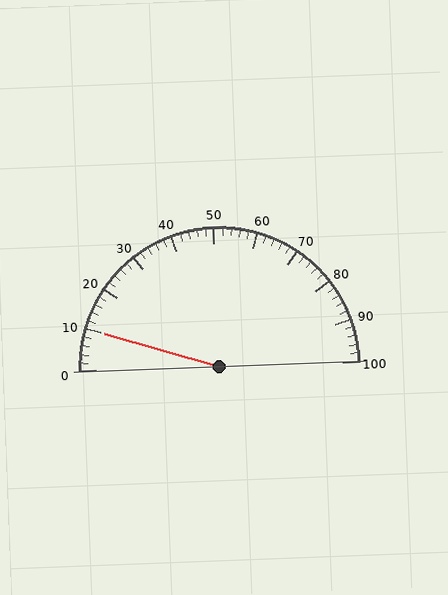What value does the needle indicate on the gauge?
The needle indicates approximately 10.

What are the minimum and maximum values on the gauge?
The gauge ranges from 0 to 100.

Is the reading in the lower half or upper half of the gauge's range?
The reading is in the lower half of the range (0 to 100).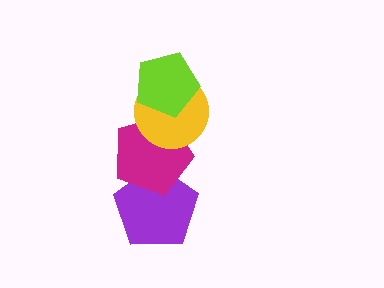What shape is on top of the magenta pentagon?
The yellow circle is on top of the magenta pentagon.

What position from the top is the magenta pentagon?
The magenta pentagon is 3rd from the top.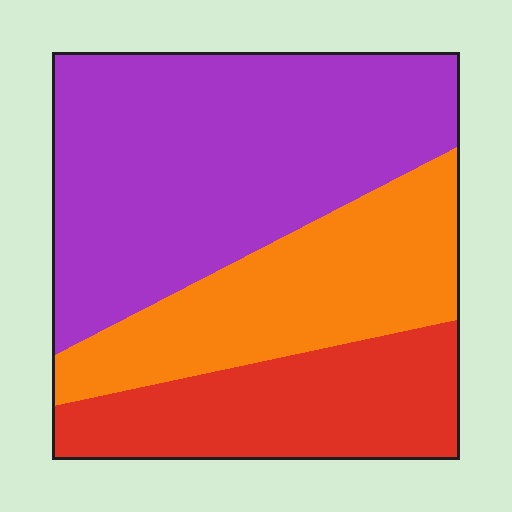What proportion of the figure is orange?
Orange takes up about one quarter (1/4) of the figure.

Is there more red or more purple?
Purple.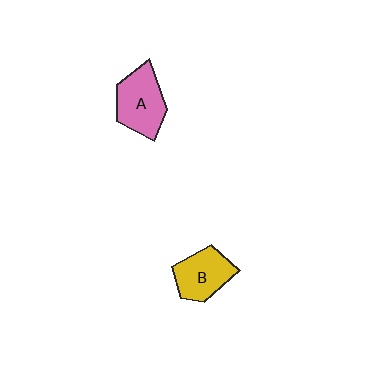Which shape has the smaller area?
Shape B (yellow).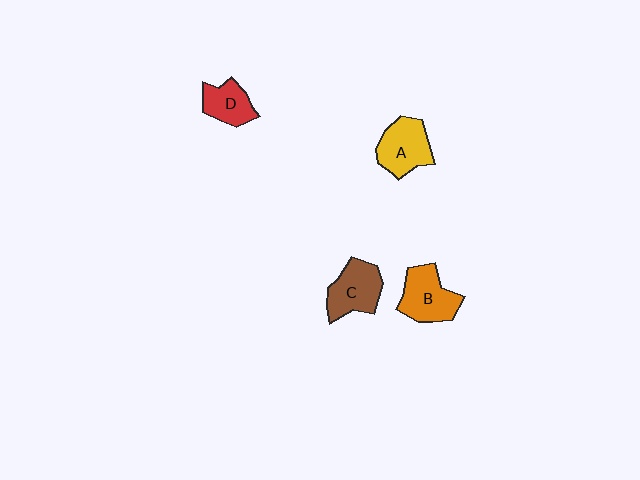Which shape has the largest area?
Shape B (orange).